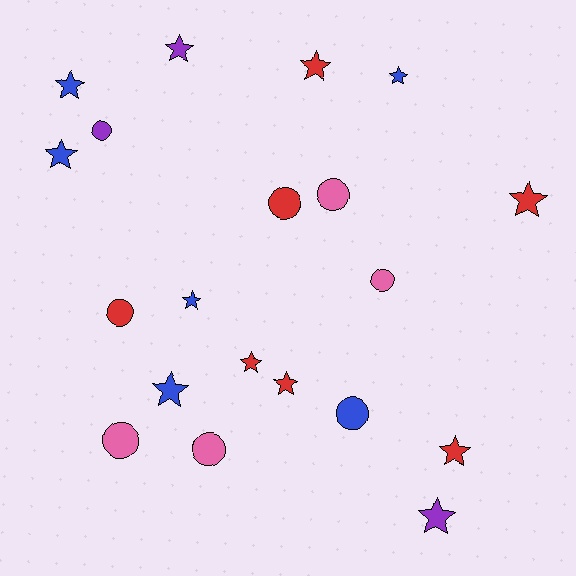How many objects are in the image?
There are 20 objects.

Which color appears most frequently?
Red, with 7 objects.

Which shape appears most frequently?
Star, with 12 objects.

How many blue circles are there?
There is 1 blue circle.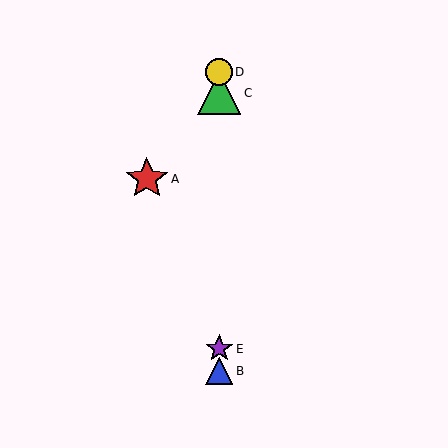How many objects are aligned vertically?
4 objects (B, C, D, E) are aligned vertically.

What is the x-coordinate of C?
Object C is at x≈219.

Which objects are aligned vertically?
Objects B, C, D, E are aligned vertically.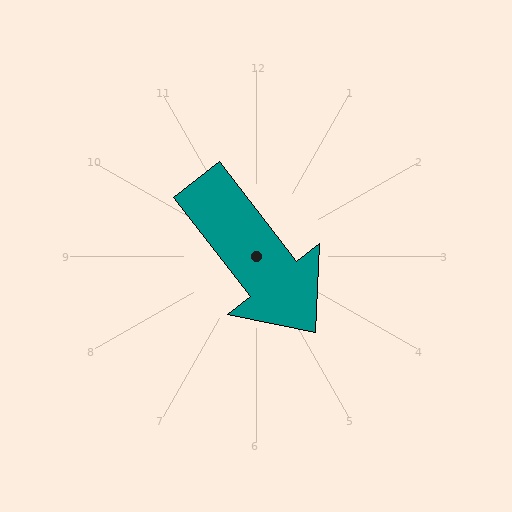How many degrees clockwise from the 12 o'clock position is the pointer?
Approximately 142 degrees.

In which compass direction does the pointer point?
Southeast.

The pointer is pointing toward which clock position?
Roughly 5 o'clock.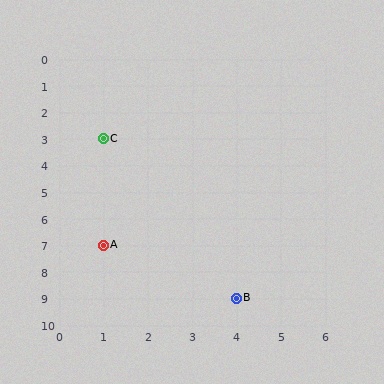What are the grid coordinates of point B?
Point B is at grid coordinates (4, 9).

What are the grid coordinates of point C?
Point C is at grid coordinates (1, 3).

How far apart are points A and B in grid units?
Points A and B are 3 columns and 2 rows apart (about 3.6 grid units diagonally).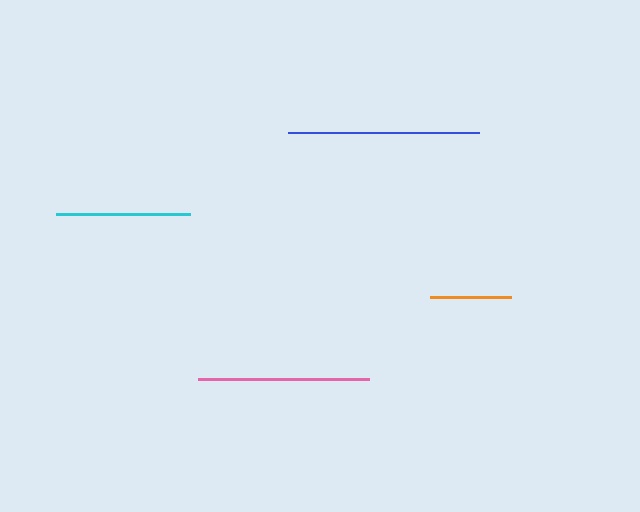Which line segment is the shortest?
The orange line is the shortest at approximately 81 pixels.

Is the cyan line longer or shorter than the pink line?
The pink line is longer than the cyan line.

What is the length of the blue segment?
The blue segment is approximately 191 pixels long.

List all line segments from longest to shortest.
From longest to shortest: blue, pink, cyan, orange.